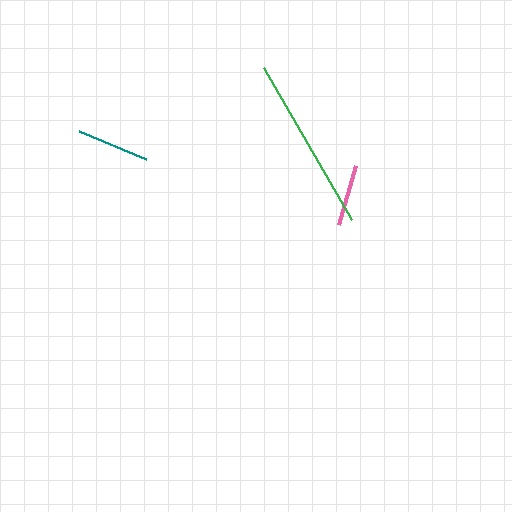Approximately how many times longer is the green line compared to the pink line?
The green line is approximately 2.9 times the length of the pink line.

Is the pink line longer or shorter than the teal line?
The teal line is longer than the pink line.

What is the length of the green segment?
The green segment is approximately 176 pixels long.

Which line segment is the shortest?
The pink line is the shortest at approximately 61 pixels.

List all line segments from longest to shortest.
From longest to shortest: green, teal, pink.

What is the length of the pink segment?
The pink segment is approximately 61 pixels long.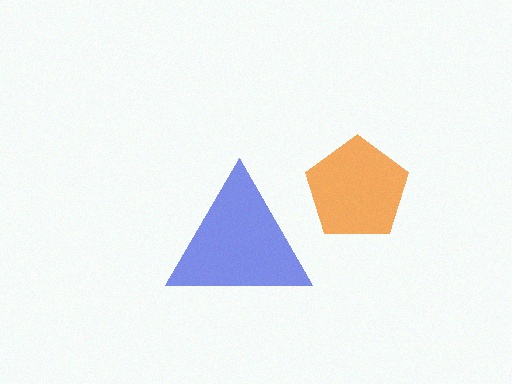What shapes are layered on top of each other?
The layered shapes are: an orange pentagon, a blue triangle.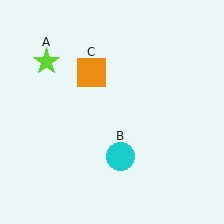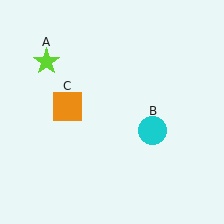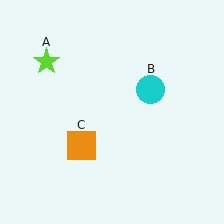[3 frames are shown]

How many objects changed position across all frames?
2 objects changed position: cyan circle (object B), orange square (object C).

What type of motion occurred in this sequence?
The cyan circle (object B), orange square (object C) rotated counterclockwise around the center of the scene.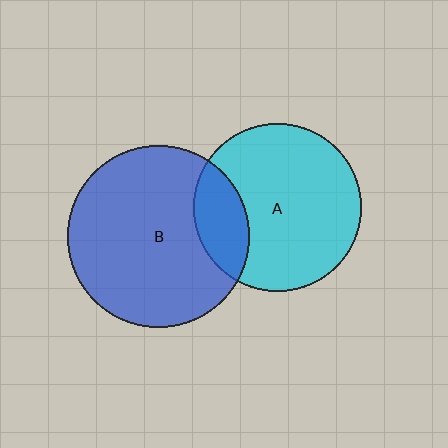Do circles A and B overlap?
Yes.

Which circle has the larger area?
Circle B (blue).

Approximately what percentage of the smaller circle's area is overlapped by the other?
Approximately 20%.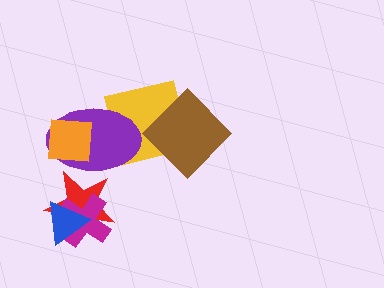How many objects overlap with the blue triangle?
2 objects overlap with the blue triangle.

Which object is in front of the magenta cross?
The blue triangle is in front of the magenta cross.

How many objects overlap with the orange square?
1 object overlaps with the orange square.